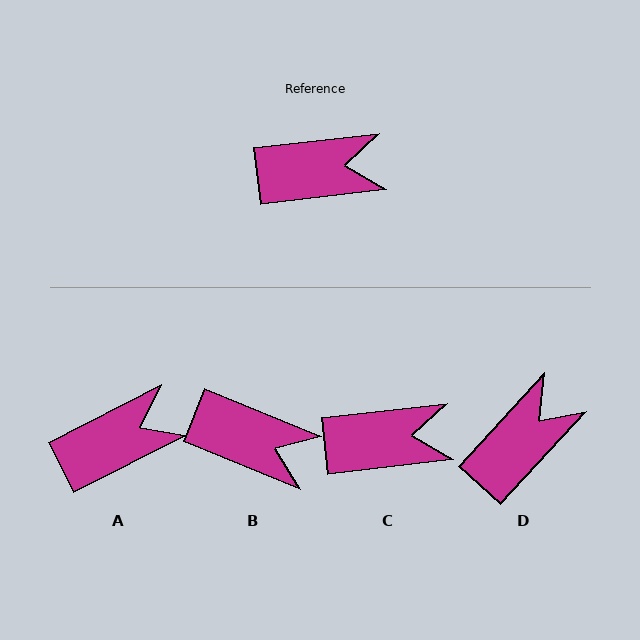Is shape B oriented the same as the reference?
No, it is off by about 29 degrees.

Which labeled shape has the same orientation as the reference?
C.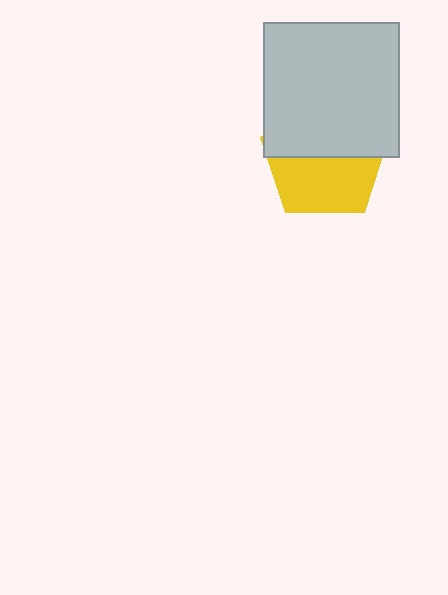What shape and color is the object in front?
The object in front is a light gray square.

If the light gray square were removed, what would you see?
You would see the complete yellow pentagon.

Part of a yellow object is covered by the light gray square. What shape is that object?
It is a pentagon.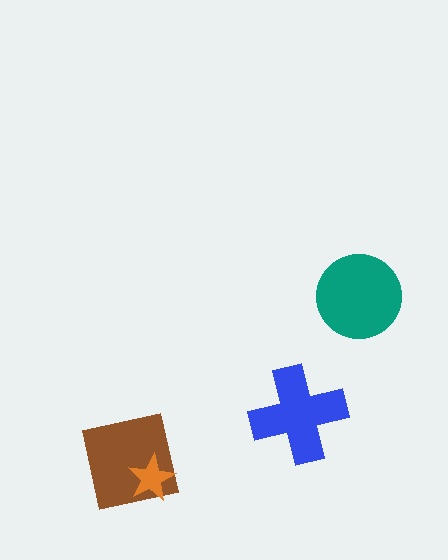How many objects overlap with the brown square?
1 object overlaps with the brown square.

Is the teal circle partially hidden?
No, no other shape covers it.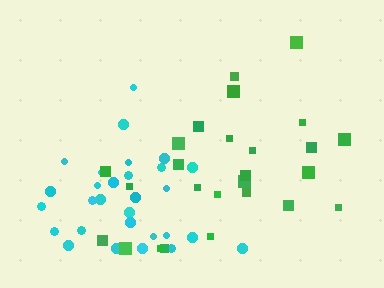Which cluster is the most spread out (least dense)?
Green.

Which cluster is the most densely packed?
Cyan.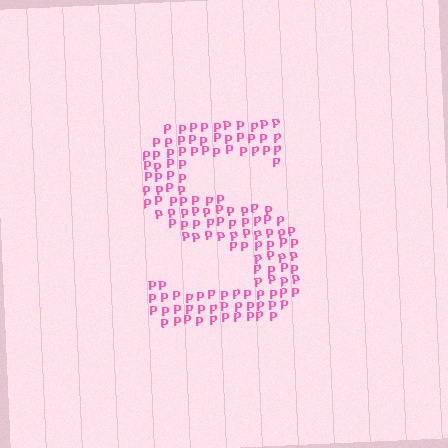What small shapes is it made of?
It is made of small letter P's.